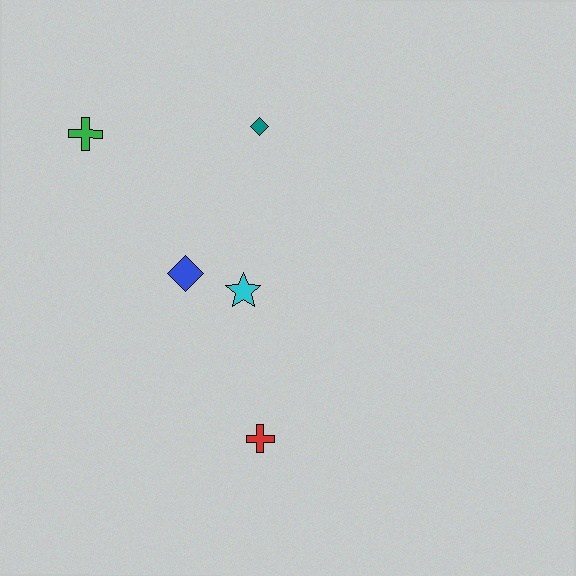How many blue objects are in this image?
There is 1 blue object.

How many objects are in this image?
There are 5 objects.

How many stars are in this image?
There is 1 star.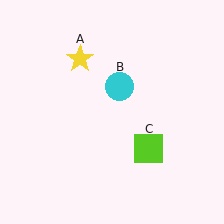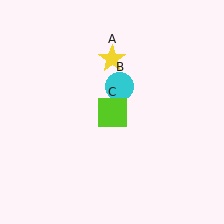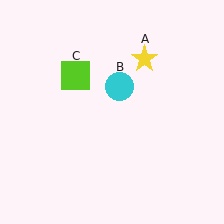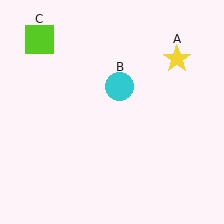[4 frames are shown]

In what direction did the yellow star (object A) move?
The yellow star (object A) moved right.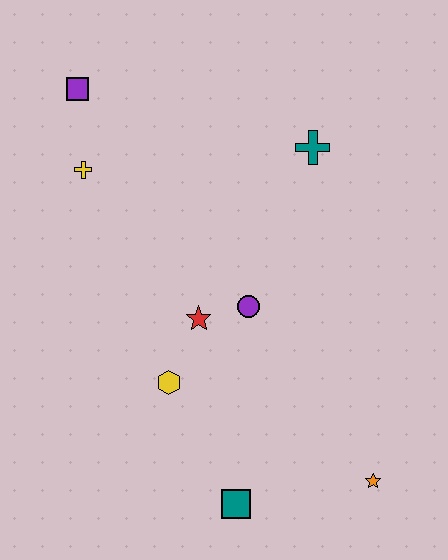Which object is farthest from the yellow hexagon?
The purple square is farthest from the yellow hexagon.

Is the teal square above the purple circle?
No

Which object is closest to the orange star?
The teal square is closest to the orange star.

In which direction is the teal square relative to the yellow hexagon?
The teal square is below the yellow hexagon.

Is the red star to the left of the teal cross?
Yes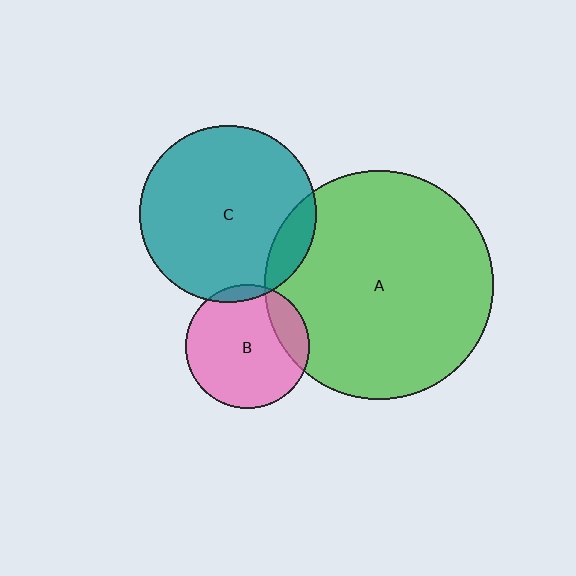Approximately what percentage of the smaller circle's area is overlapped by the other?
Approximately 10%.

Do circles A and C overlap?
Yes.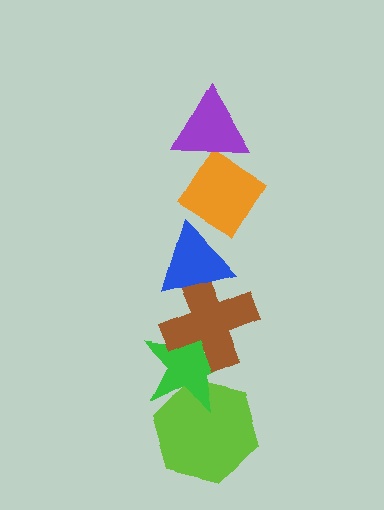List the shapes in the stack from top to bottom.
From top to bottom: the purple triangle, the orange diamond, the blue triangle, the brown cross, the green star, the lime hexagon.